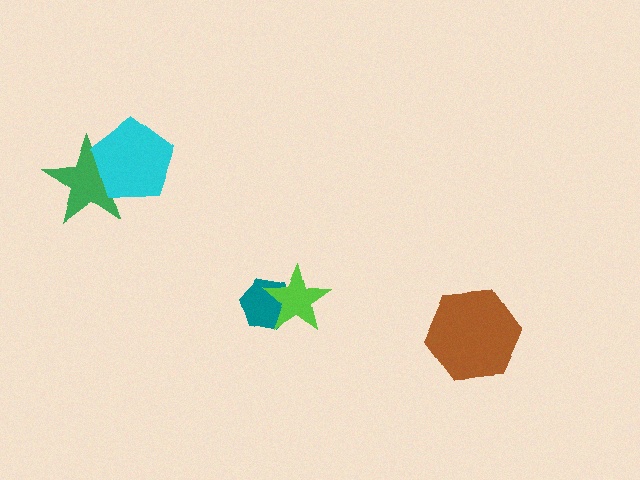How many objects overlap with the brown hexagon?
0 objects overlap with the brown hexagon.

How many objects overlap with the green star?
1 object overlaps with the green star.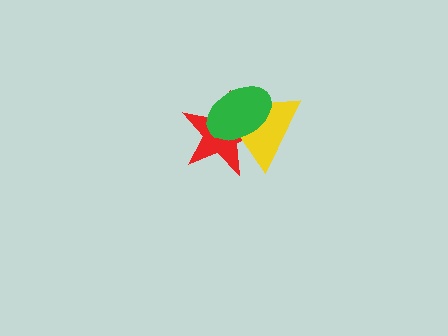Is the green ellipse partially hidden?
No, no other shape covers it.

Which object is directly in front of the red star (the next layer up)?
The yellow triangle is directly in front of the red star.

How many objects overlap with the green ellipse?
2 objects overlap with the green ellipse.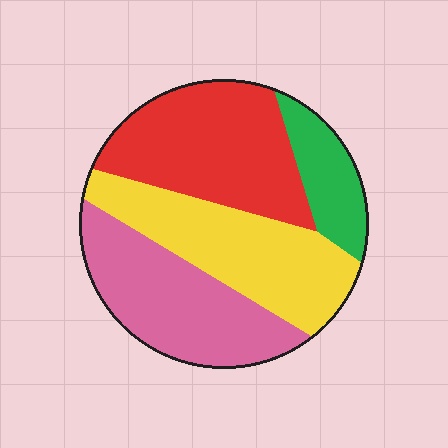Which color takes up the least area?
Green, at roughly 10%.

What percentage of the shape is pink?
Pink covers 28% of the shape.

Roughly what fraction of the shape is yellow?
Yellow covers about 30% of the shape.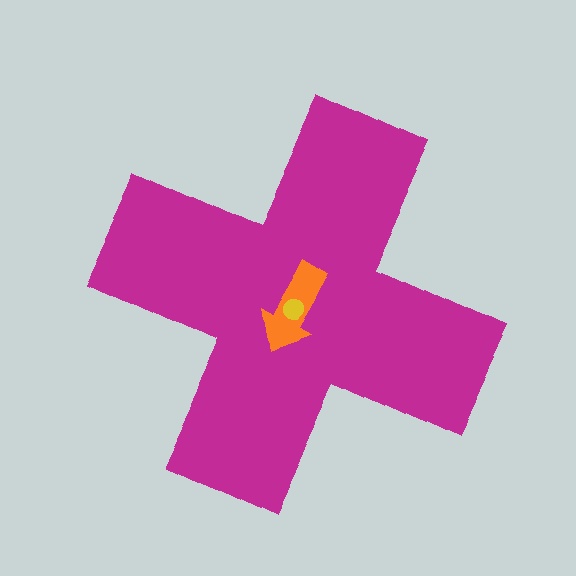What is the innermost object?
The yellow circle.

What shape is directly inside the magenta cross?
The orange arrow.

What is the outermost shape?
The magenta cross.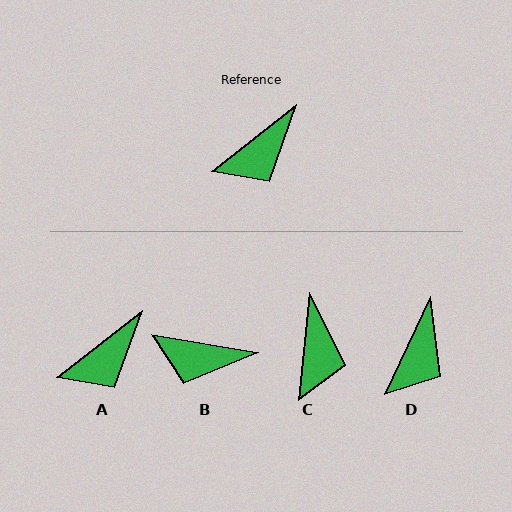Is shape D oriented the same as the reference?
No, it is off by about 26 degrees.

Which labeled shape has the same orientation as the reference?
A.